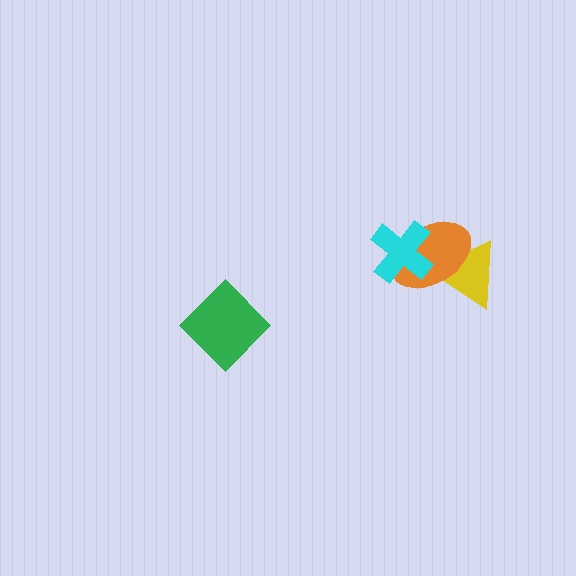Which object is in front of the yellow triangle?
The orange ellipse is in front of the yellow triangle.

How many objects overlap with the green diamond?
0 objects overlap with the green diamond.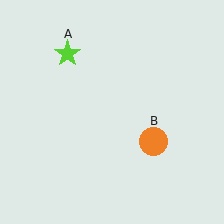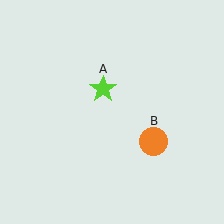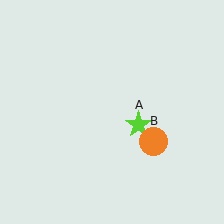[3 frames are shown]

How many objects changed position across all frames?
1 object changed position: lime star (object A).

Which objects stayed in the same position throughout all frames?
Orange circle (object B) remained stationary.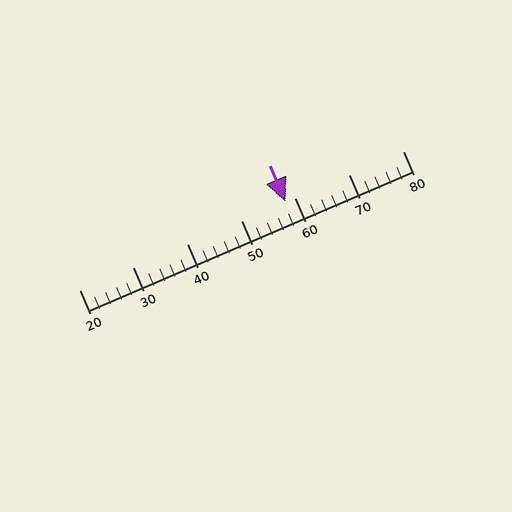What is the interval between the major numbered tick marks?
The major tick marks are spaced 10 units apart.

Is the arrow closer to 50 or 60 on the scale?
The arrow is closer to 60.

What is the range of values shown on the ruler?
The ruler shows values from 20 to 80.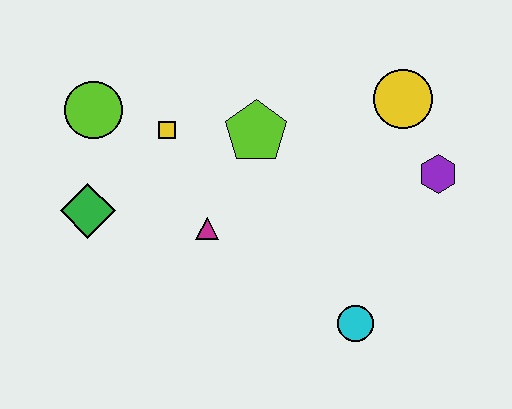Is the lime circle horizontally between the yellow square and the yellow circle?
No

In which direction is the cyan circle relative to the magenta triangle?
The cyan circle is to the right of the magenta triangle.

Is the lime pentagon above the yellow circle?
No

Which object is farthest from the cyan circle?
The lime circle is farthest from the cyan circle.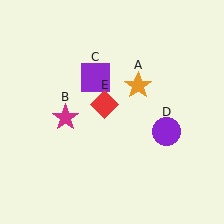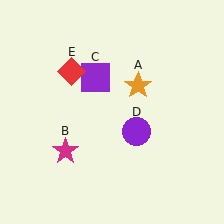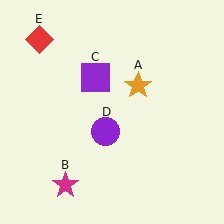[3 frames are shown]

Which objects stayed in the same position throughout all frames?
Orange star (object A) and purple square (object C) remained stationary.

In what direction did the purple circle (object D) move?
The purple circle (object D) moved left.